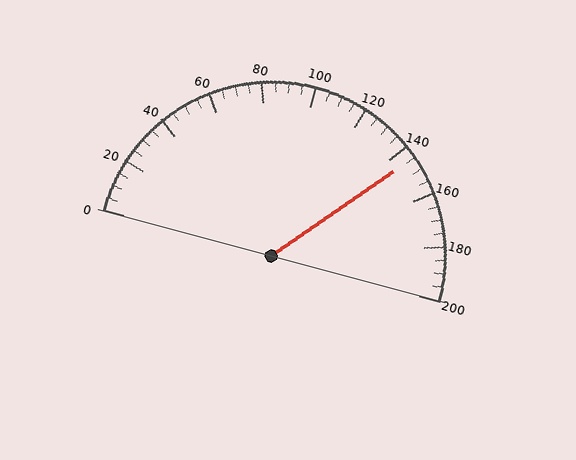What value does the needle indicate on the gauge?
The needle indicates approximately 145.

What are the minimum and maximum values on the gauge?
The gauge ranges from 0 to 200.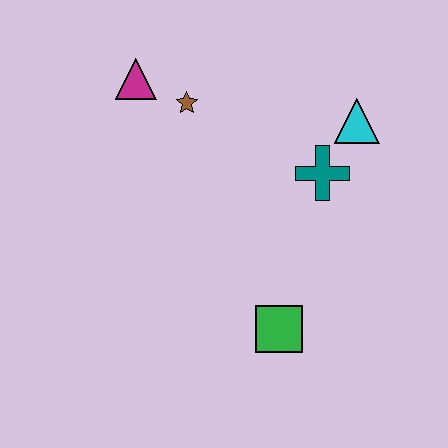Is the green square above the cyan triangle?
No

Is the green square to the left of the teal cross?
Yes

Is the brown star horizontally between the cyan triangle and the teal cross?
No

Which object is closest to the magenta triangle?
The brown star is closest to the magenta triangle.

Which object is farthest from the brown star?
The green square is farthest from the brown star.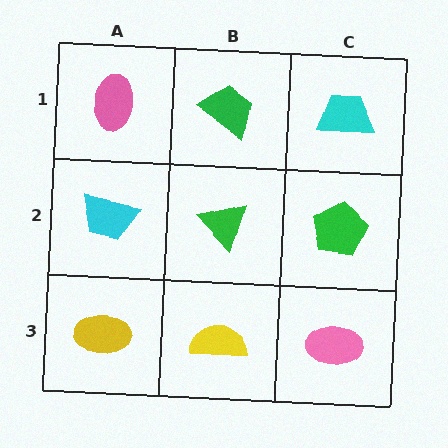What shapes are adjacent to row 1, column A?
A cyan trapezoid (row 2, column A), a green trapezoid (row 1, column B).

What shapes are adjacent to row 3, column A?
A cyan trapezoid (row 2, column A), a yellow semicircle (row 3, column B).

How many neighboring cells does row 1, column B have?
3.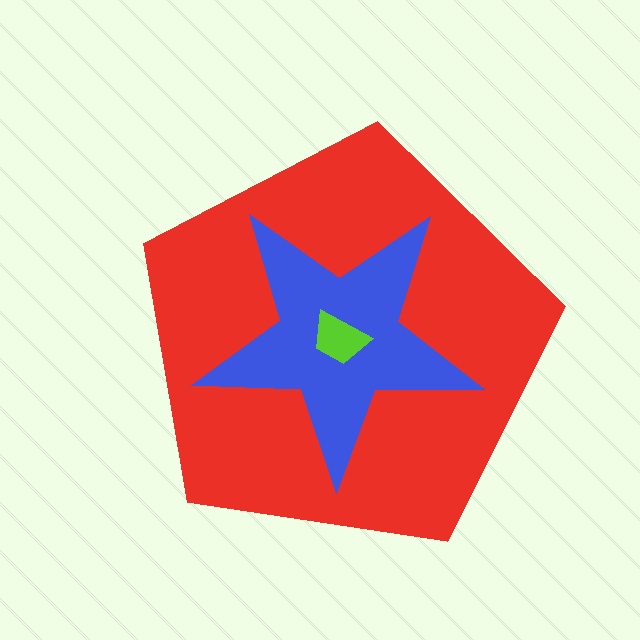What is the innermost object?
The lime trapezoid.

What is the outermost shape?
The red pentagon.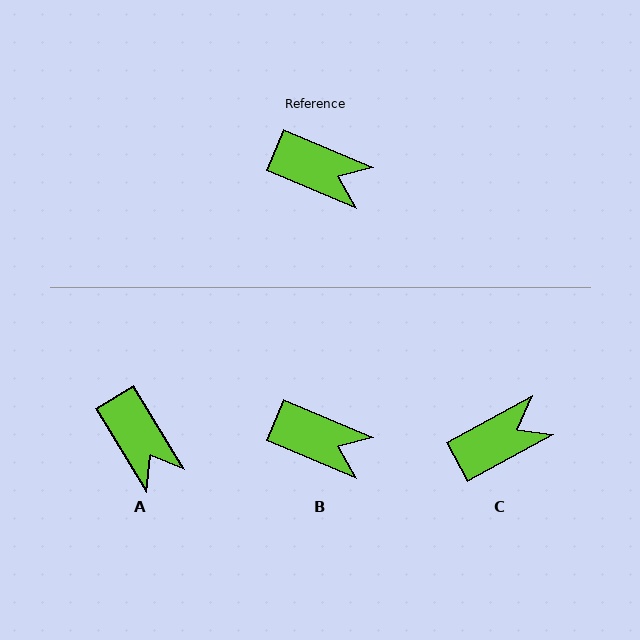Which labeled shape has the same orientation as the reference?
B.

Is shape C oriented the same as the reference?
No, it is off by about 51 degrees.